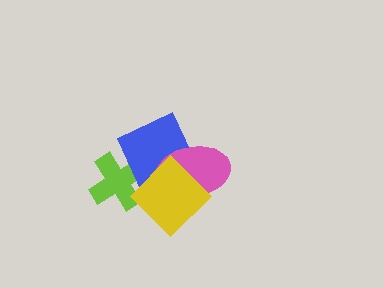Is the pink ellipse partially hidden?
Yes, it is partially covered by another shape.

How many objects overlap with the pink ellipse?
2 objects overlap with the pink ellipse.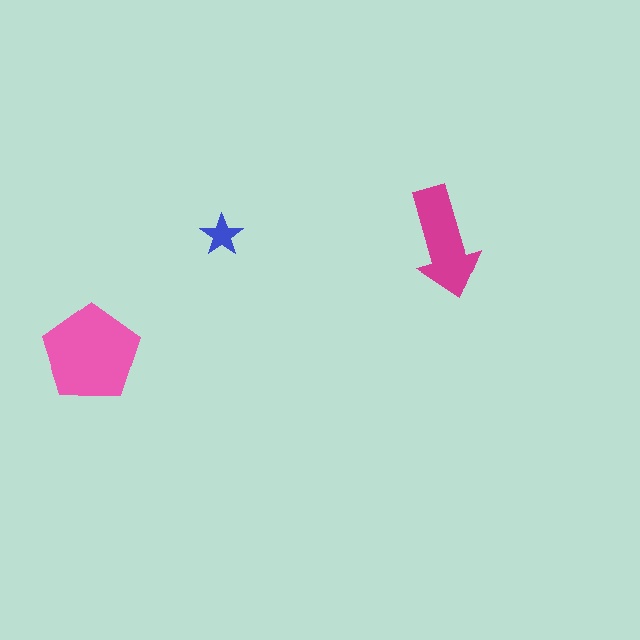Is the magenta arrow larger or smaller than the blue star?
Larger.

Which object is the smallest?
The blue star.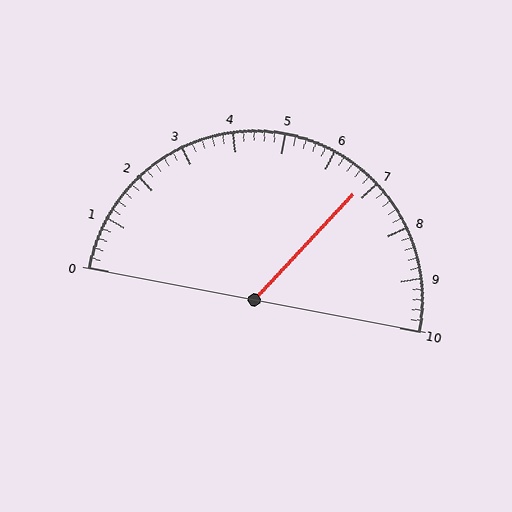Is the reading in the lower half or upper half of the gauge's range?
The reading is in the upper half of the range (0 to 10).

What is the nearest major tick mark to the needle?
The nearest major tick mark is 7.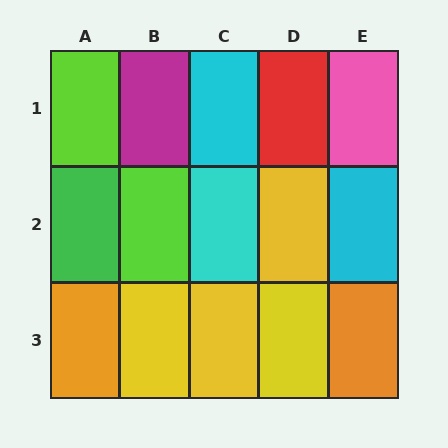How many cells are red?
1 cell is red.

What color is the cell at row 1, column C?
Cyan.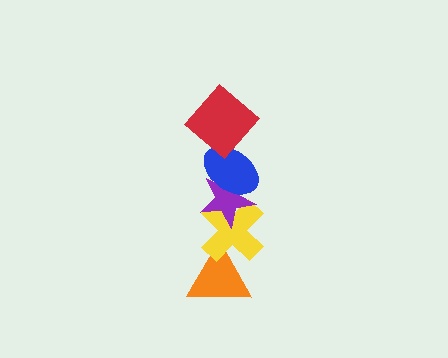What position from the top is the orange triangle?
The orange triangle is 5th from the top.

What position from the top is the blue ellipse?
The blue ellipse is 2nd from the top.